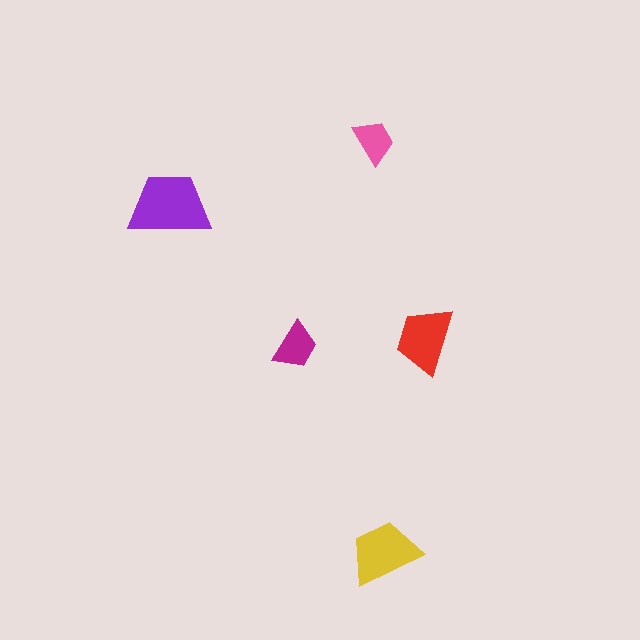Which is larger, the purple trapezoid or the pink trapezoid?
The purple one.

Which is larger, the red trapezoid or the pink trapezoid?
The red one.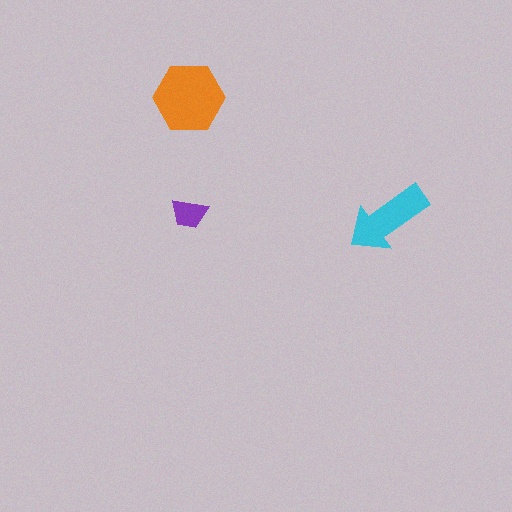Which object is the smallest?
The purple trapezoid.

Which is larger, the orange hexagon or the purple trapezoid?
The orange hexagon.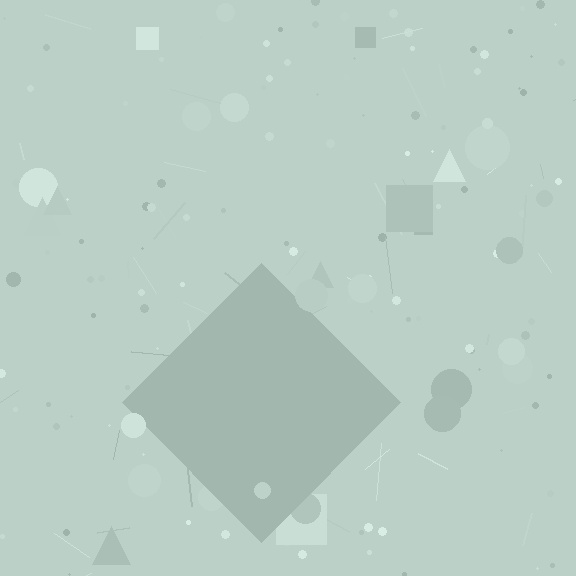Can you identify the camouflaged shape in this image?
The camouflaged shape is a diamond.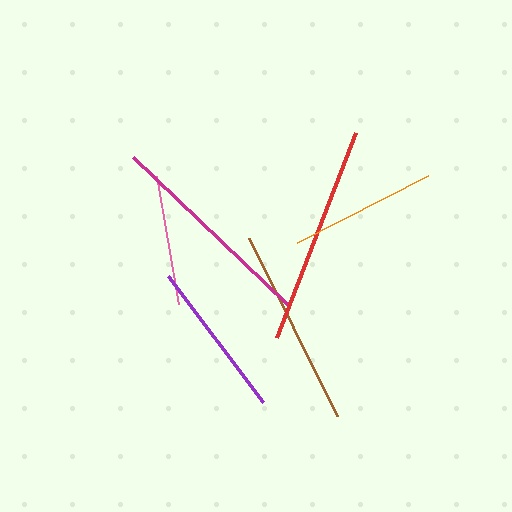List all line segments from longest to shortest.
From longest to shortest: red, magenta, brown, purple, orange, pink.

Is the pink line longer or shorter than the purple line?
The purple line is longer than the pink line.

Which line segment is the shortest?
The pink line is the shortest at approximately 130 pixels.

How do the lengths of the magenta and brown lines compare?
The magenta and brown lines are approximately the same length.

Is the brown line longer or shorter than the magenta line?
The magenta line is longer than the brown line.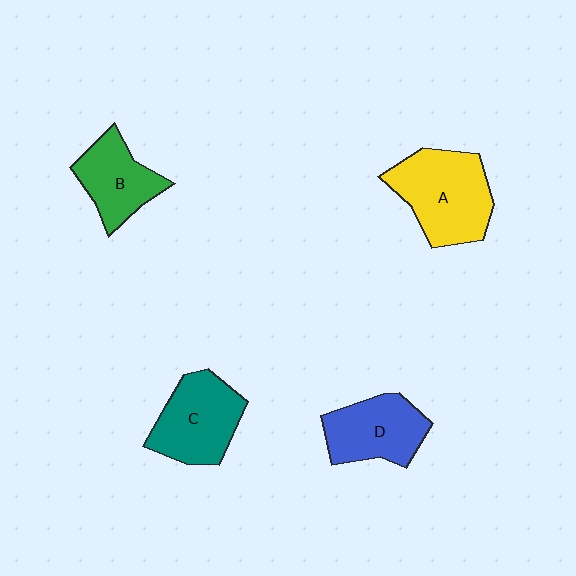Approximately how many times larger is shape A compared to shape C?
Approximately 1.2 times.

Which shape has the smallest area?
Shape B (green).